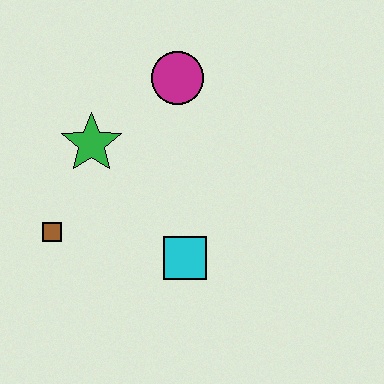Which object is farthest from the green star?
The cyan square is farthest from the green star.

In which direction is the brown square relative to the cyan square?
The brown square is to the left of the cyan square.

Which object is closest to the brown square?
The green star is closest to the brown square.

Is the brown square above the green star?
No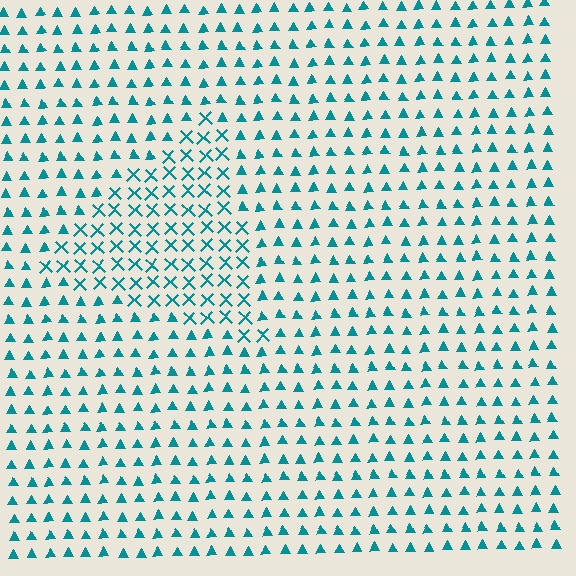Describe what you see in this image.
The image is filled with small teal elements arranged in a uniform grid. A triangle-shaped region contains X marks, while the surrounding area contains triangles. The boundary is defined purely by the change in element shape.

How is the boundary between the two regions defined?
The boundary is defined by a change in element shape: X marks inside vs. triangles outside. All elements share the same color and spacing.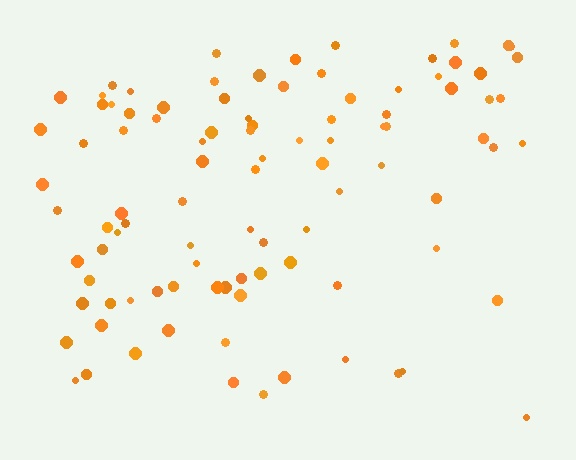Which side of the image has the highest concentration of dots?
The top.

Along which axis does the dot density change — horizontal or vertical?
Vertical.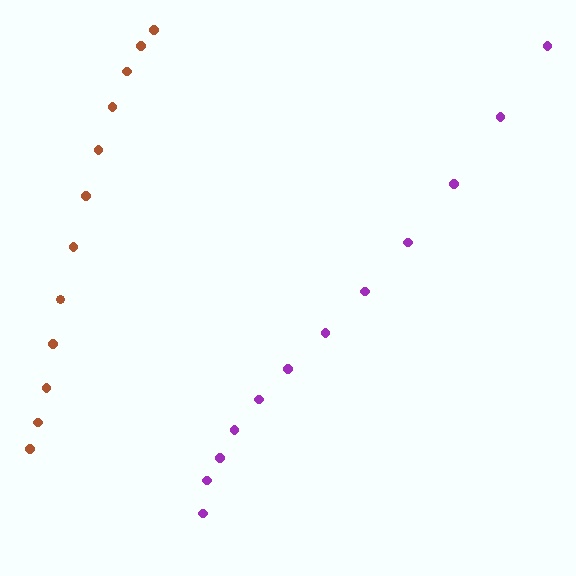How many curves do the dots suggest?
There are 2 distinct paths.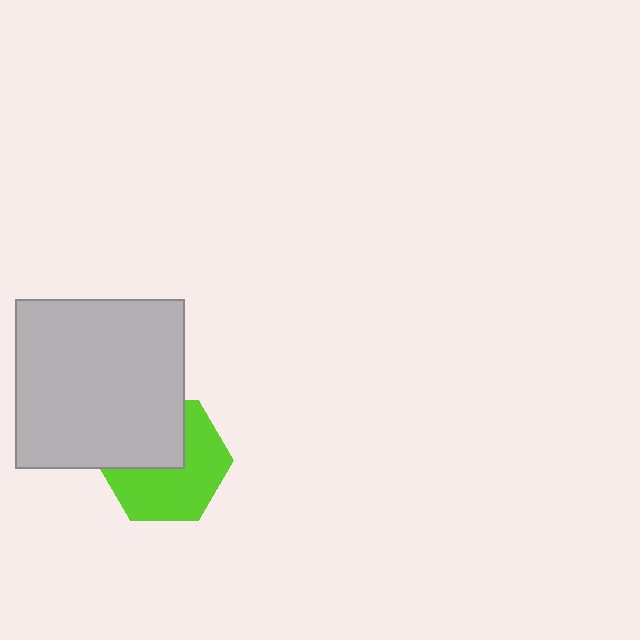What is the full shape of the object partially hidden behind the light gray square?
The partially hidden object is a lime hexagon.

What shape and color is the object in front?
The object in front is a light gray square.